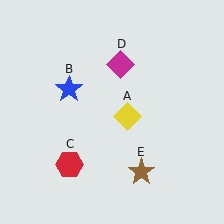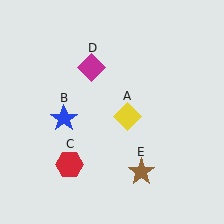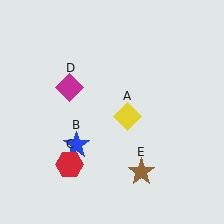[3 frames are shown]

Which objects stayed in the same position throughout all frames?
Yellow diamond (object A) and red hexagon (object C) and brown star (object E) remained stationary.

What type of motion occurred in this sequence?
The blue star (object B), magenta diamond (object D) rotated counterclockwise around the center of the scene.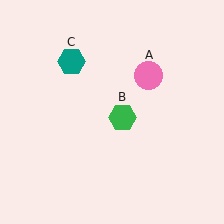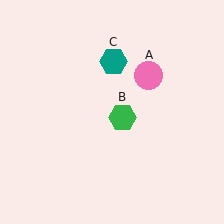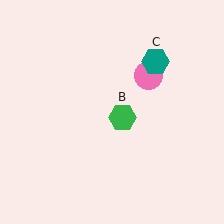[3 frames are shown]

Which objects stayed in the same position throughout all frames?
Pink circle (object A) and green hexagon (object B) remained stationary.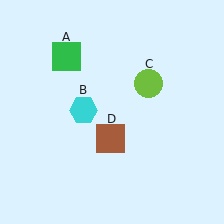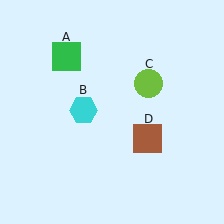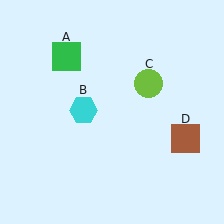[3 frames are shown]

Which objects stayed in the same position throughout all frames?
Green square (object A) and cyan hexagon (object B) and lime circle (object C) remained stationary.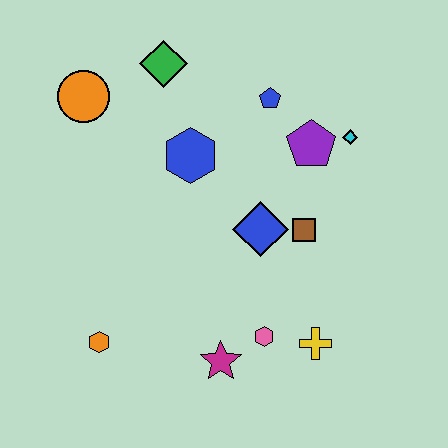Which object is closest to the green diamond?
The orange circle is closest to the green diamond.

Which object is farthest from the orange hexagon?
The cyan diamond is farthest from the orange hexagon.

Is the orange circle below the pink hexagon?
No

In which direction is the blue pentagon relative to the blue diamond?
The blue pentagon is above the blue diamond.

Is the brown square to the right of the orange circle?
Yes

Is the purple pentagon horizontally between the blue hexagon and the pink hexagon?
No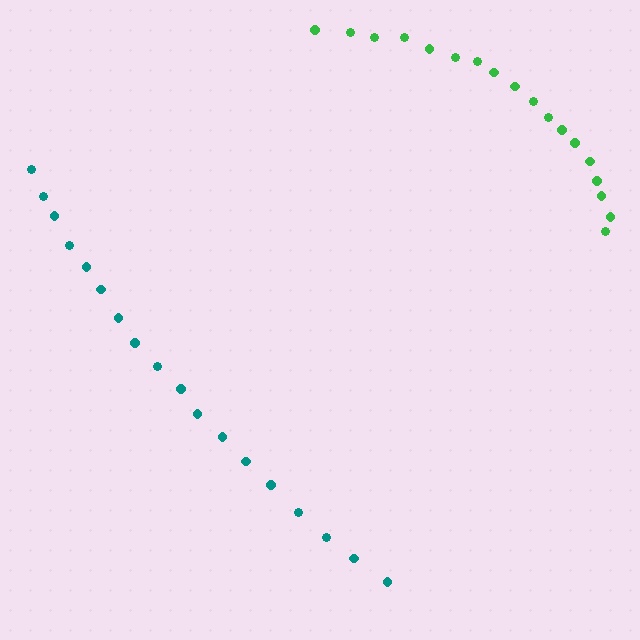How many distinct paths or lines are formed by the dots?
There are 2 distinct paths.